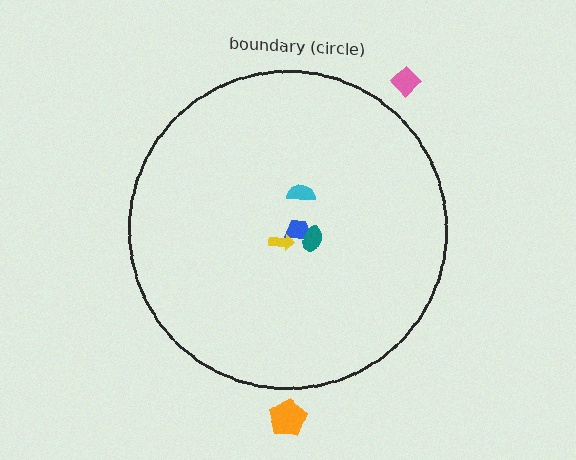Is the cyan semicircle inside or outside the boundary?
Inside.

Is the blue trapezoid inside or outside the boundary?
Inside.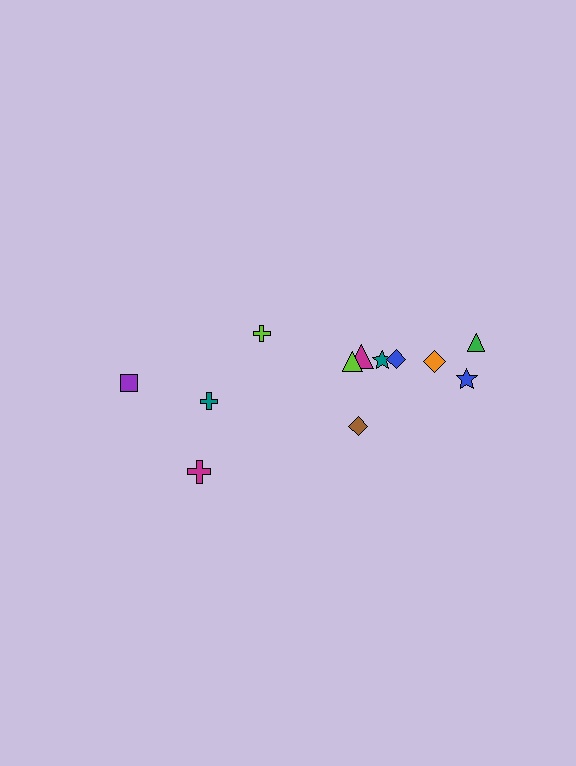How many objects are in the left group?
There are 4 objects.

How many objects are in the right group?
There are 8 objects.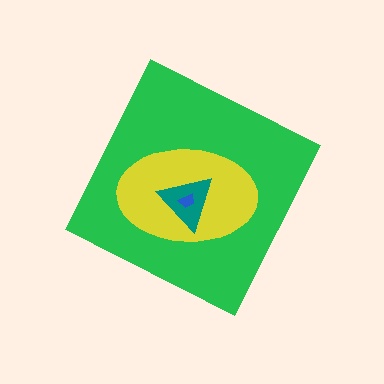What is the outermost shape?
The green diamond.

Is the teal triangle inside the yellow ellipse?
Yes.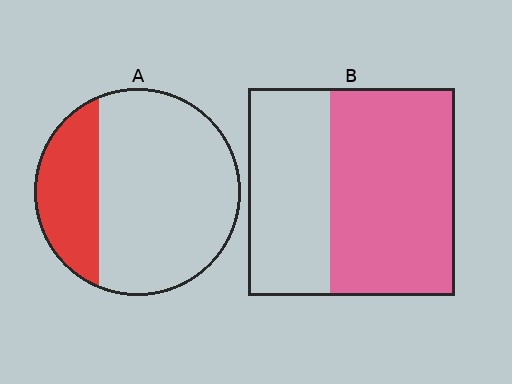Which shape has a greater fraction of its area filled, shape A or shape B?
Shape B.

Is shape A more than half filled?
No.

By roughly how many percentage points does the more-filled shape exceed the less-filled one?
By roughly 35 percentage points (B over A).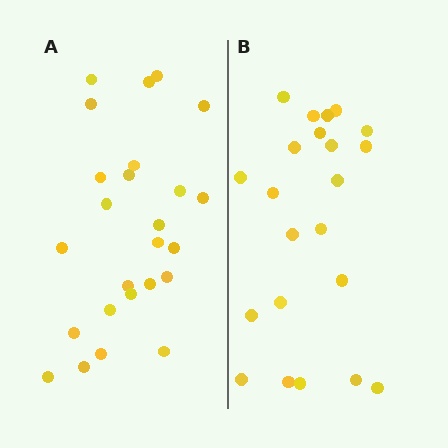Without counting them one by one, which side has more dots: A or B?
Region A (the left region) has more dots.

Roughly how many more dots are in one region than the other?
Region A has just a few more — roughly 2 or 3 more dots than region B.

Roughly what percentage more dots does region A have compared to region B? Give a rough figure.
About 15% more.